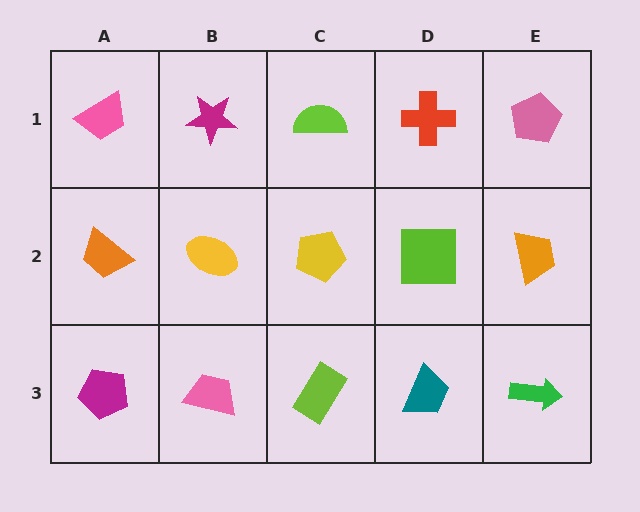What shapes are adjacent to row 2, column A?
A pink trapezoid (row 1, column A), a magenta pentagon (row 3, column A), a yellow ellipse (row 2, column B).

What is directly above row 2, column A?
A pink trapezoid.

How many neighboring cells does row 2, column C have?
4.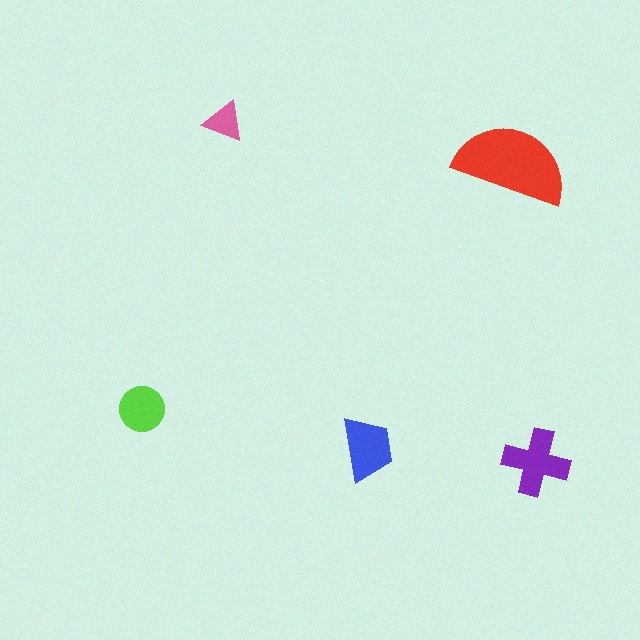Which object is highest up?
The pink triangle is topmost.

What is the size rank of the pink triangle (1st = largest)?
5th.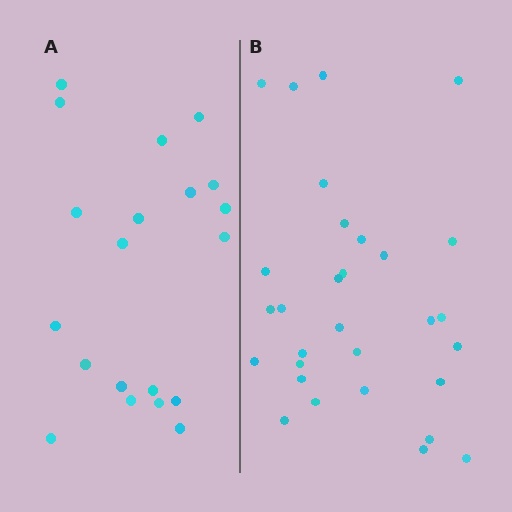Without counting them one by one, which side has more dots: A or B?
Region B (the right region) has more dots.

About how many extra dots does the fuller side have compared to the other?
Region B has roughly 10 or so more dots than region A.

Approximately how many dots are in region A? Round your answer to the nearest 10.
About 20 dots.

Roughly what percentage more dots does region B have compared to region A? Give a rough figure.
About 50% more.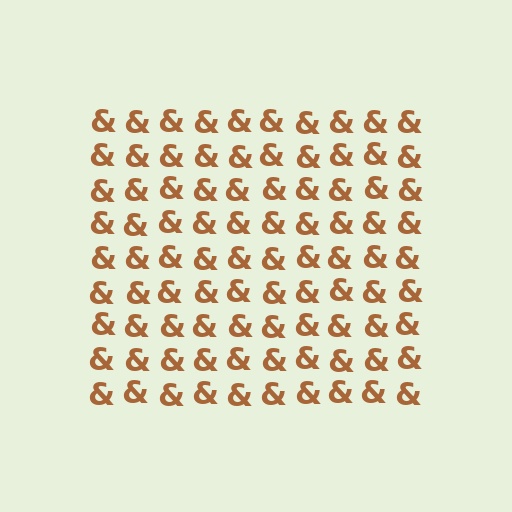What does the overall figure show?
The overall figure shows a square.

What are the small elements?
The small elements are ampersands.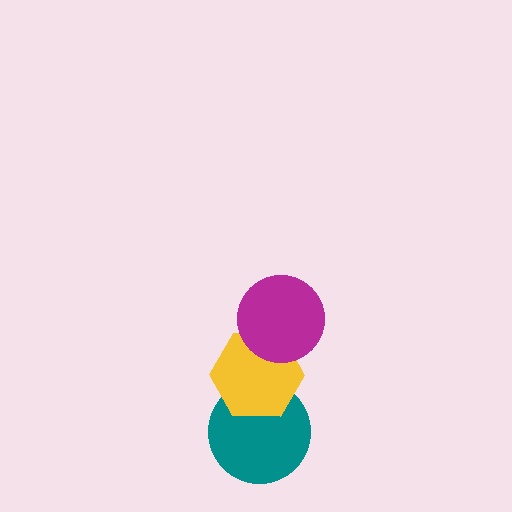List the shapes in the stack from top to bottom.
From top to bottom: the magenta circle, the yellow hexagon, the teal circle.